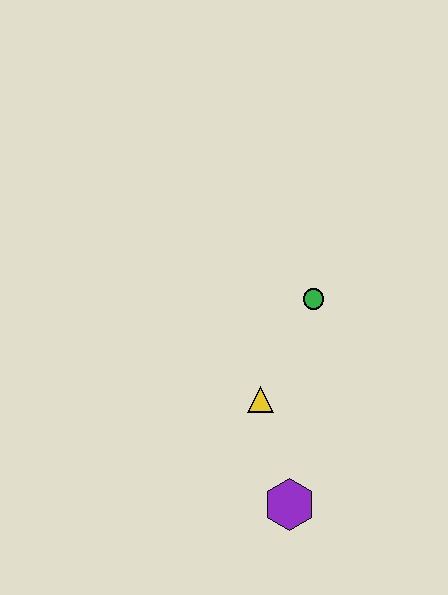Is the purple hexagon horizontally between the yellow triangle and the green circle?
Yes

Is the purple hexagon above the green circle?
No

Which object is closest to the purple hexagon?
The yellow triangle is closest to the purple hexagon.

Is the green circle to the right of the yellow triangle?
Yes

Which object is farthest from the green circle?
The purple hexagon is farthest from the green circle.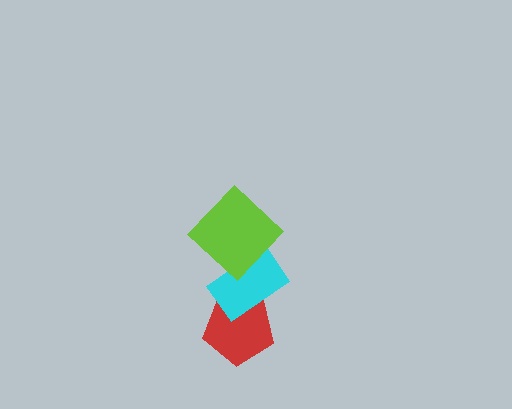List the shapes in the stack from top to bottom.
From top to bottom: the lime diamond, the cyan rectangle, the red pentagon.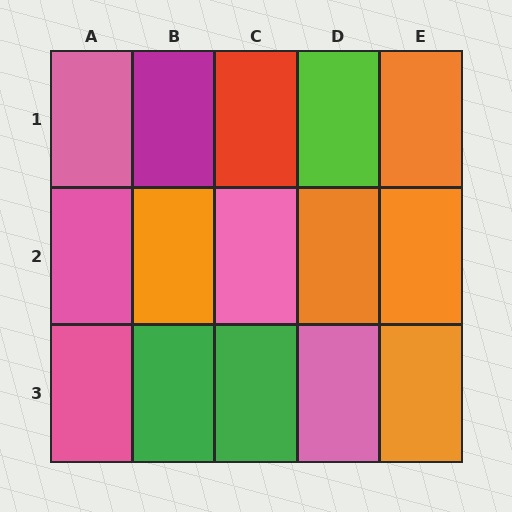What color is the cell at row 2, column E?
Orange.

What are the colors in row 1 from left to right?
Pink, magenta, red, lime, orange.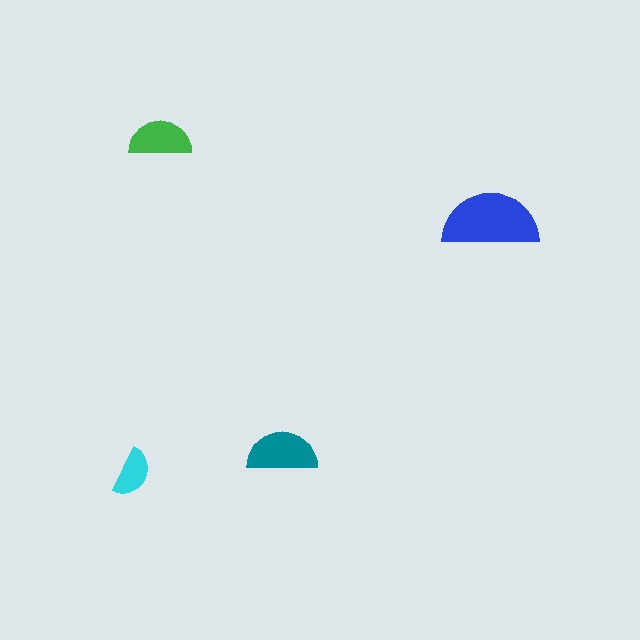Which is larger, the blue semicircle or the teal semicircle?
The blue one.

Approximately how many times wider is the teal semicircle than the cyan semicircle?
About 1.5 times wider.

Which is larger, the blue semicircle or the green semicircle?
The blue one.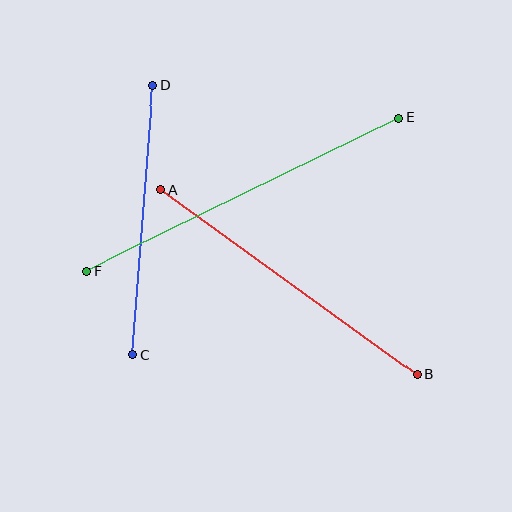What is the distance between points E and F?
The distance is approximately 347 pixels.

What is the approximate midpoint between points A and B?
The midpoint is at approximately (289, 282) pixels.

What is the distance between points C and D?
The distance is approximately 270 pixels.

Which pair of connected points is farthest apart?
Points E and F are farthest apart.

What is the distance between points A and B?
The distance is approximately 317 pixels.